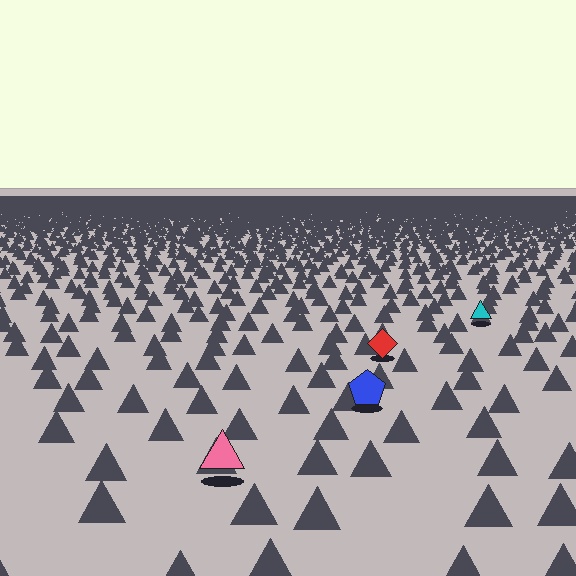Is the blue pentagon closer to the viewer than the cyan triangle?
Yes. The blue pentagon is closer — you can tell from the texture gradient: the ground texture is coarser near it.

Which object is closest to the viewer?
The pink triangle is closest. The texture marks near it are larger and more spread out.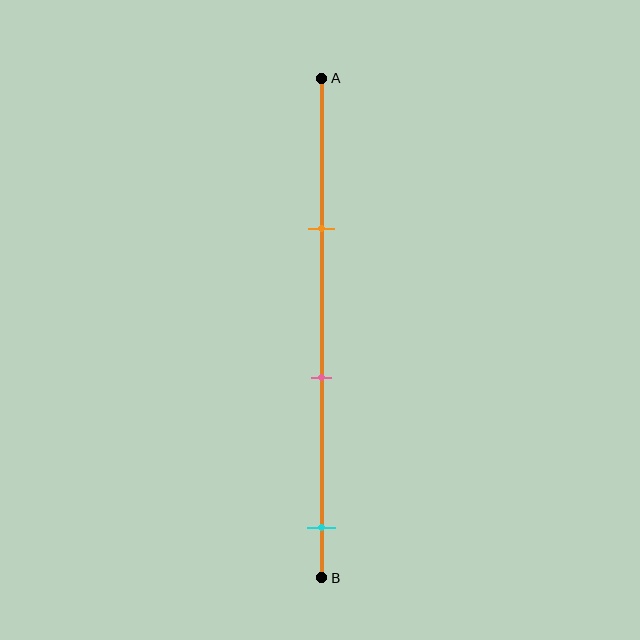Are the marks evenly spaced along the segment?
Yes, the marks are approximately evenly spaced.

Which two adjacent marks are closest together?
The orange and pink marks are the closest adjacent pair.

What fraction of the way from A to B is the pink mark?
The pink mark is approximately 60% (0.6) of the way from A to B.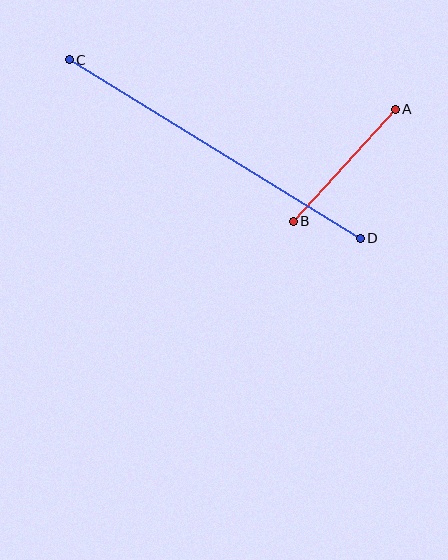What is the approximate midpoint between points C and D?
The midpoint is at approximately (215, 149) pixels.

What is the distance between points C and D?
The distance is approximately 341 pixels.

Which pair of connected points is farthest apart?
Points C and D are farthest apart.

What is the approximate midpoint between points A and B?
The midpoint is at approximately (344, 165) pixels.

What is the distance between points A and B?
The distance is approximately 151 pixels.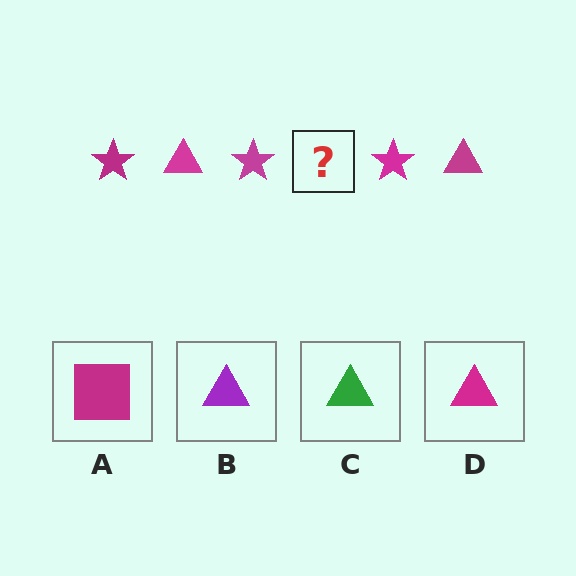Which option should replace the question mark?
Option D.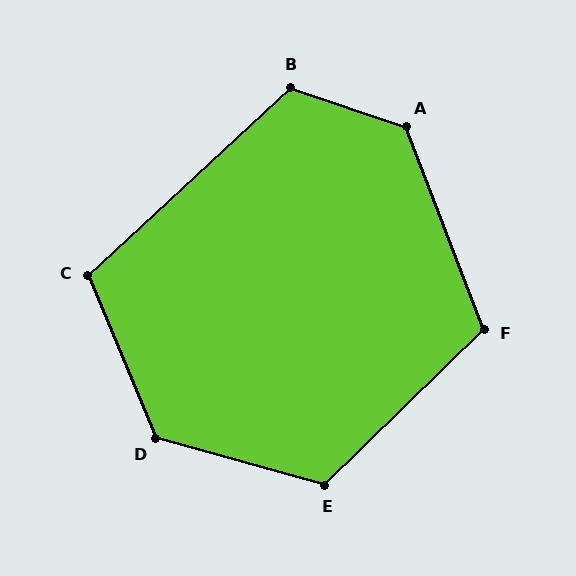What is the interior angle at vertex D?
Approximately 128 degrees (obtuse).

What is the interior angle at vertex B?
Approximately 119 degrees (obtuse).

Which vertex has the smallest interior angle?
C, at approximately 110 degrees.